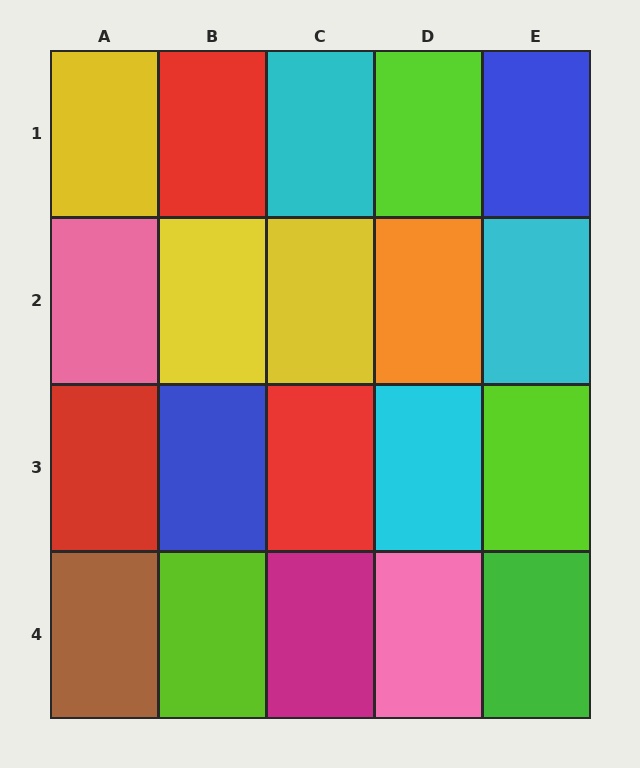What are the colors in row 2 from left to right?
Pink, yellow, yellow, orange, cyan.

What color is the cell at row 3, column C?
Red.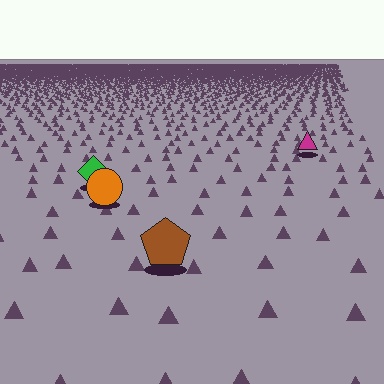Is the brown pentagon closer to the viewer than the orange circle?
Yes. The brown pentagon is closer — you can tell from the texture gradient: the ground texture is coarser near it.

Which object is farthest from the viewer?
The magenta triangle is farthest from the viewer. It appears smaller and the ground texture around it is denser.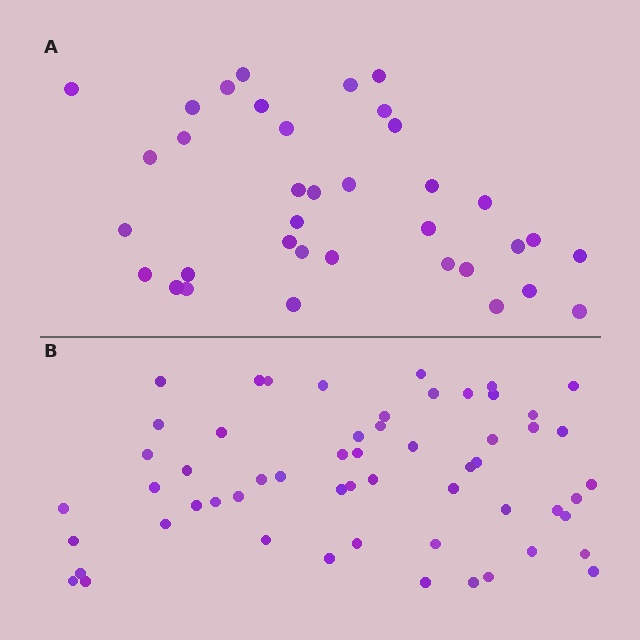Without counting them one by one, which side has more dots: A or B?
Region B (the bottom region) has more dots.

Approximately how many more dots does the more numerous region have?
Region B has approximately 20 more dots than region A.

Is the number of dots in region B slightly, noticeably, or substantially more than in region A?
Region B has substantially more. The ratio is roughly 1.6 to 1.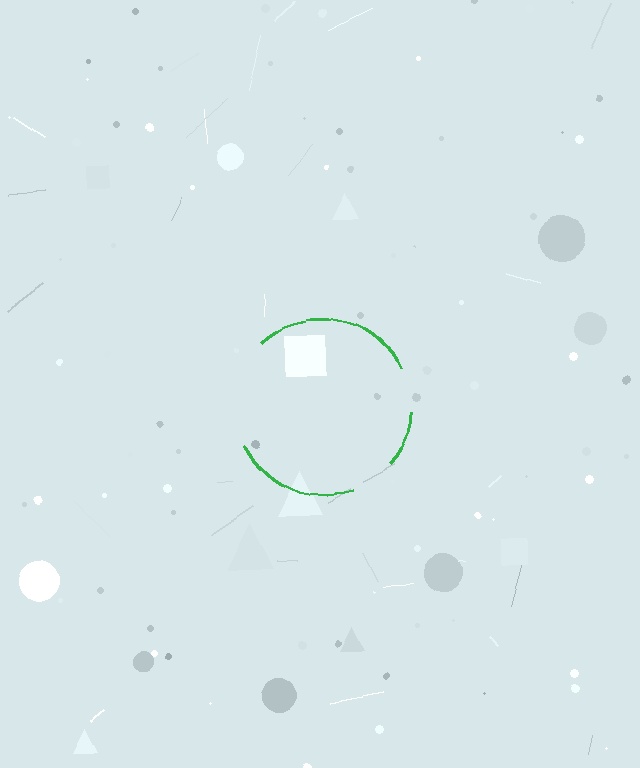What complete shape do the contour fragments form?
The contour fragments form a circle.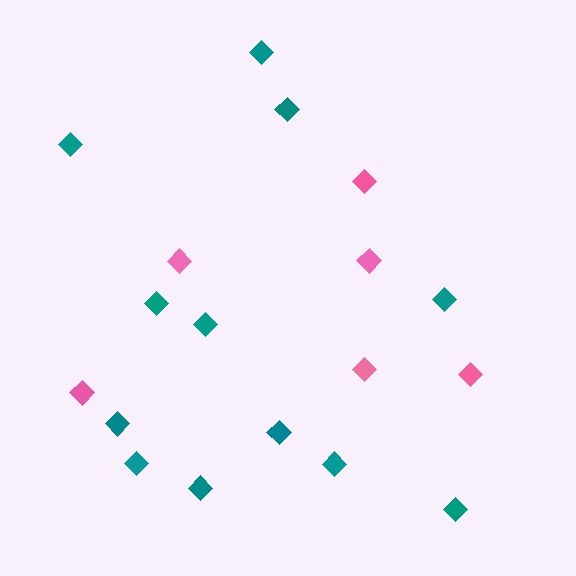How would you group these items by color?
There are 2 groups: one group of pink diamonds (6) and one group of teal diamonds (12).